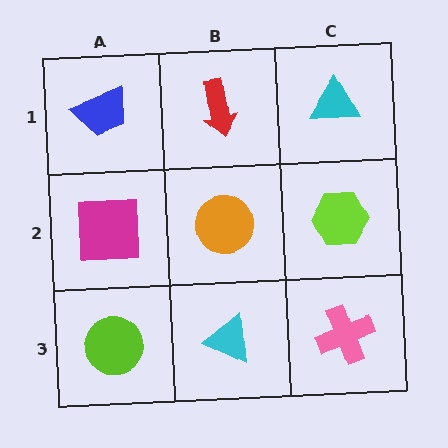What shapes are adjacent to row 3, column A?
A magenta square (row 2, column A), a cyan triangle (row 3, column B).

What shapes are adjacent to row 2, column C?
A cyan triangle (row 1, column C), a pink cross (row 3, column C), an orange circle (row 2, column B).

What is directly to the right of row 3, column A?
A cyan triangle.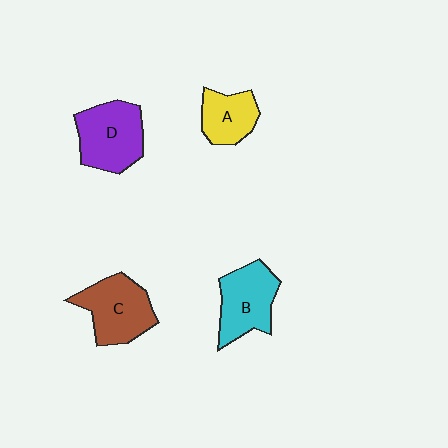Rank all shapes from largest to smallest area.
From largest to smallest: D (purple), C (brown), B (cyan), A (yellow).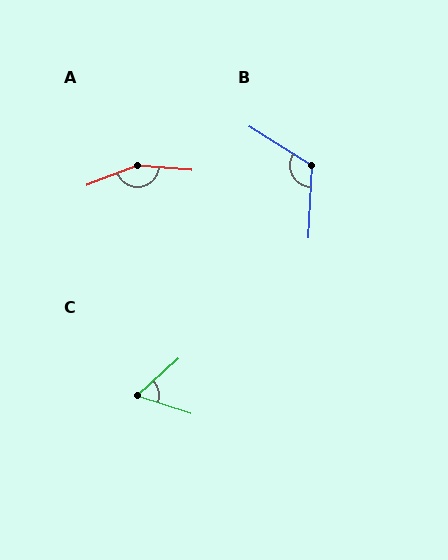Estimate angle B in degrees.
Approximately 119 degrees.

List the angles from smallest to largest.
C (61°), B (119°), A (154°).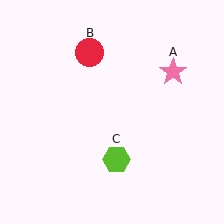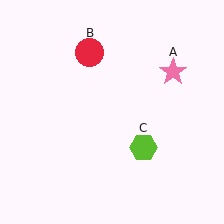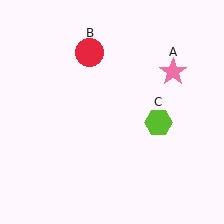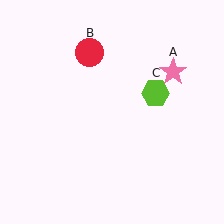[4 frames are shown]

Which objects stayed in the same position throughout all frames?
Pink star (object A) and red circle (object B) remained stationary.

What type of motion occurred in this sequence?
The lime hexagon (object C) rotated counterclockwise around the center of the scene.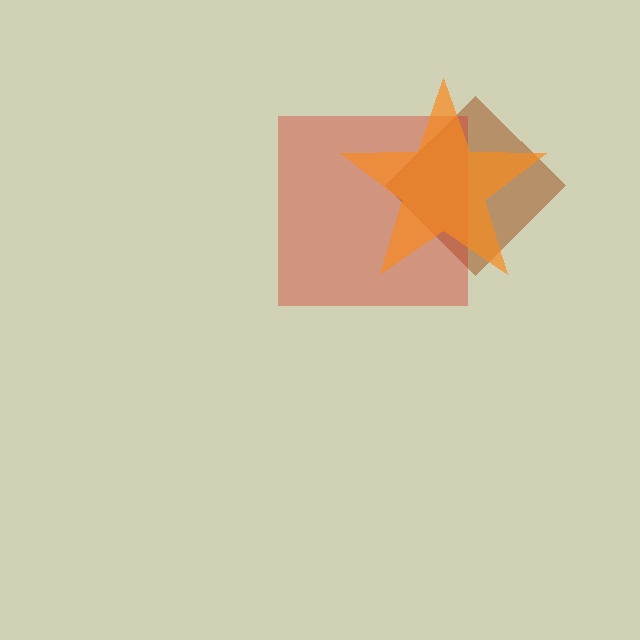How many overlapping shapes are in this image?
There are 3 overlapping shapes in the image.